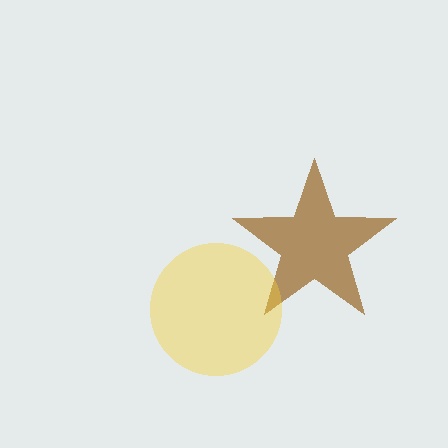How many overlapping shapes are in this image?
There are 2 overlapping shapes in the image.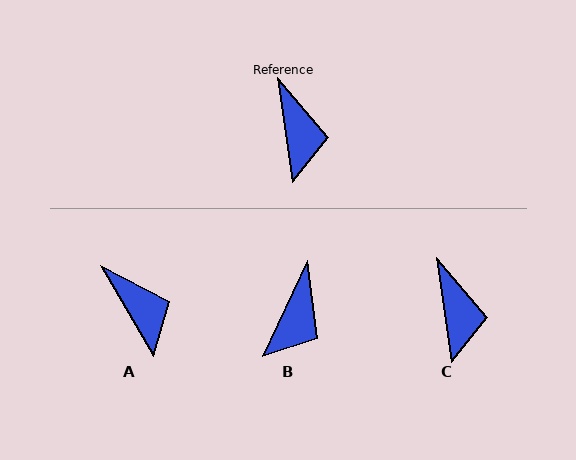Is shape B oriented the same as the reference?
No, it is off by about 33 degrees.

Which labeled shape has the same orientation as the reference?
C.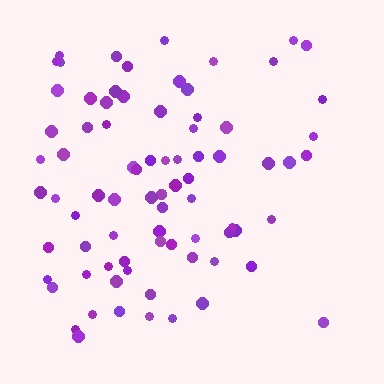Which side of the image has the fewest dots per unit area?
The right.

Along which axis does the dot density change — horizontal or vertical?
Horizontal.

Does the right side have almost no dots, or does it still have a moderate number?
Still a moderate number, just noticeably fewer than the left.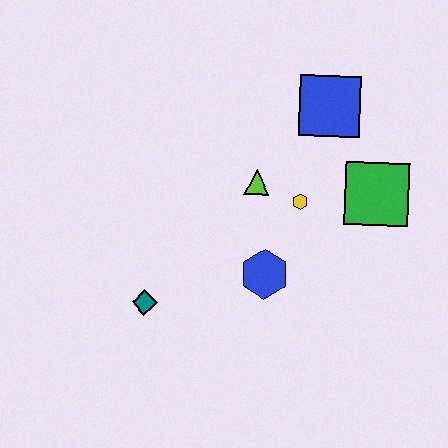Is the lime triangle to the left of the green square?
Yes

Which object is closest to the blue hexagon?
The yellow hexagon is closest to the blue hexagon.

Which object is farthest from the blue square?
The teal diamond is farthest from the blue square.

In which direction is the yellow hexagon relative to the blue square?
The yellow hexagon is below the blue square.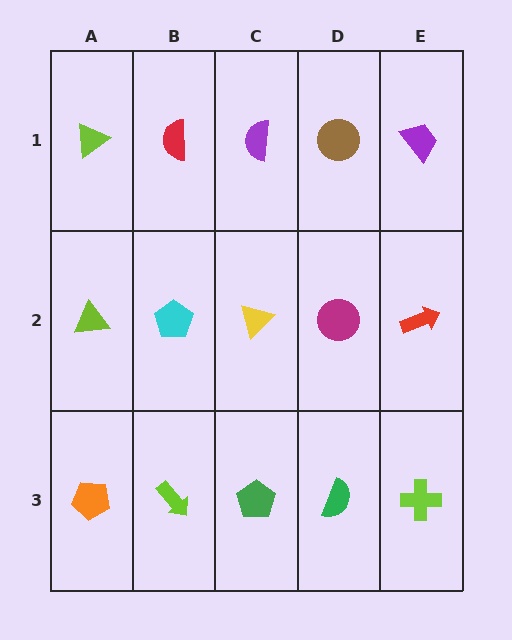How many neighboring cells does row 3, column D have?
3.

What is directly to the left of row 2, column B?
A lime triangle.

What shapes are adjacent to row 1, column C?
A yellow triangle (row 2, column C), a red semicircle (row 1, column B), a brown circle (row 1, column D).